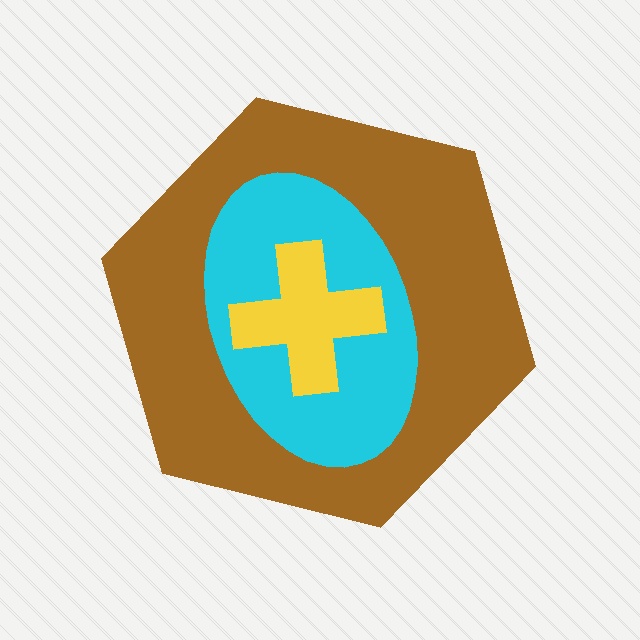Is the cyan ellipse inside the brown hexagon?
Yes.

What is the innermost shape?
The yellow cross.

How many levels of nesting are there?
3.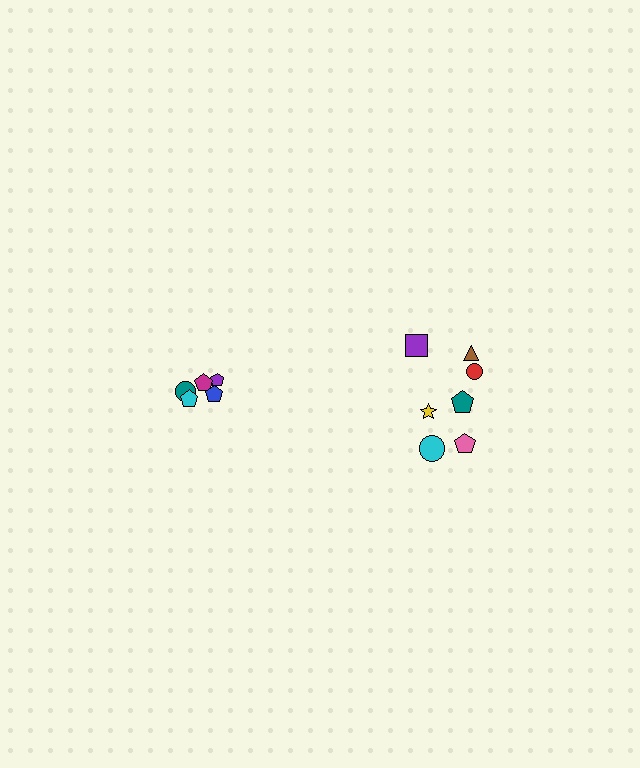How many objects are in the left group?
There are 5 objects.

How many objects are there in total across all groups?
There are 12 objects.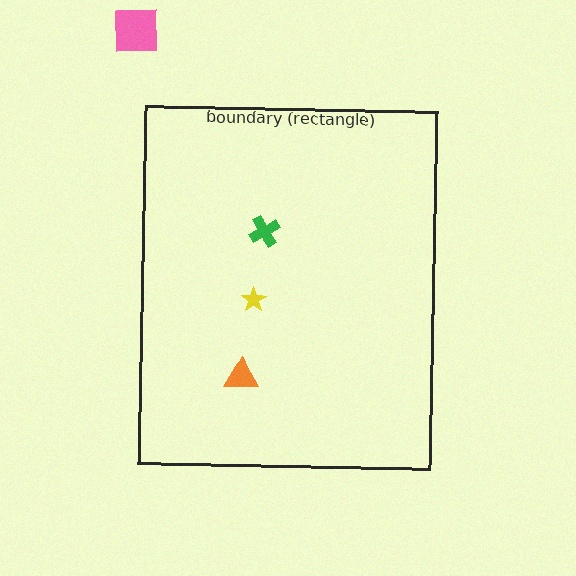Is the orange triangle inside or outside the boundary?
Inside.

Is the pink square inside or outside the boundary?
Outside.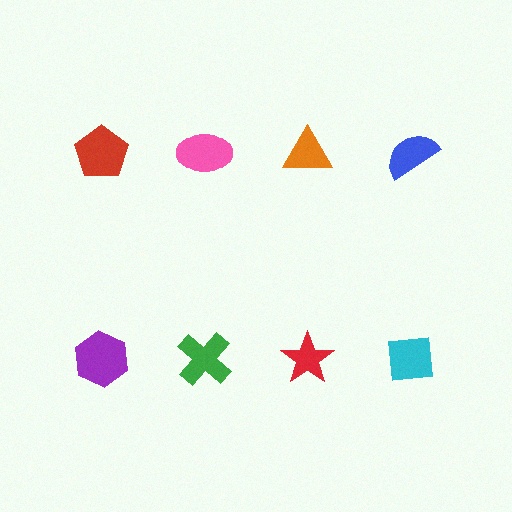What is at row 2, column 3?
A red star.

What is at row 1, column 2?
A pink ellipse.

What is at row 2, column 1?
A purple hexagon.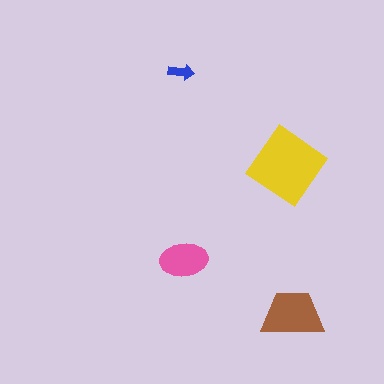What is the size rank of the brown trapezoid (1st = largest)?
2nd.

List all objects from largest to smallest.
The yellow diamond, the brown trapezoid, the pink ellipse, the blue arrow.